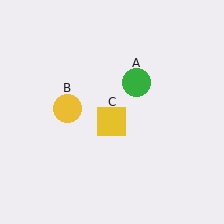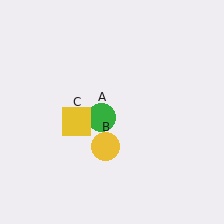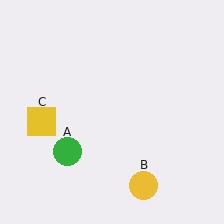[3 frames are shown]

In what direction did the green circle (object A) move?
The green circle (object A) moved down and to the left.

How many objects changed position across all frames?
3 objects changed position: green circle (object A), yellow circle (object B), yellow square (object C).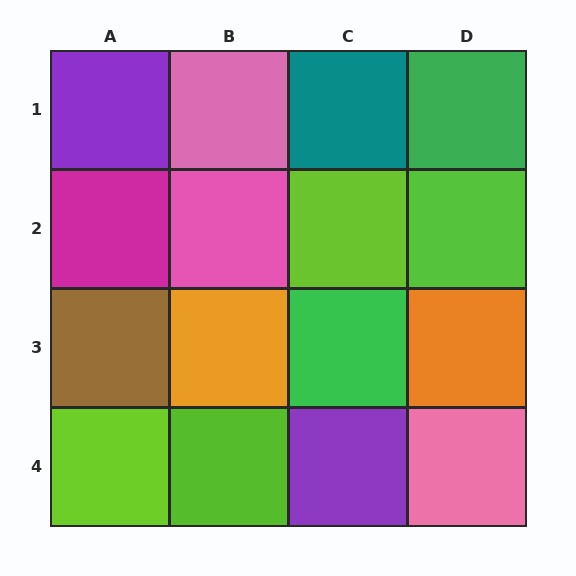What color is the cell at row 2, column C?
Lime.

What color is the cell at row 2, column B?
Pink.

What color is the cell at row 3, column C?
Green.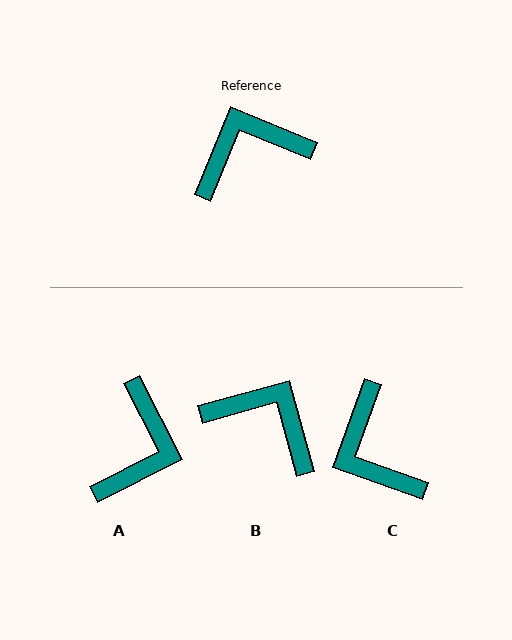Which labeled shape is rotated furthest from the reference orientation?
A, about 131 degrees away.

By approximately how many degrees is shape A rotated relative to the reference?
Approximately 131 degrees clockwise.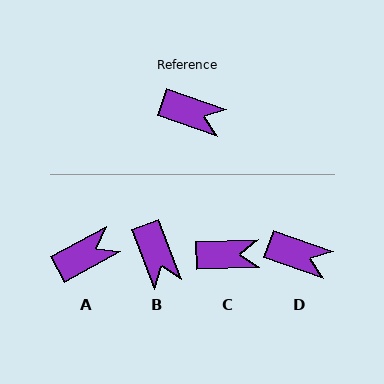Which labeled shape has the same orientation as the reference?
D.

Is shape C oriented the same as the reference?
No, it is off by about 22 degrees.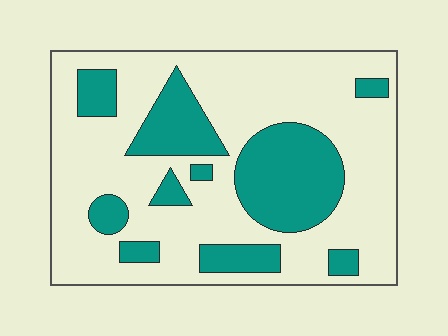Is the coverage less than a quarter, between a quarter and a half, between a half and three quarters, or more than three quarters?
Between a quarter and a half.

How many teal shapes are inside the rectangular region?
10.